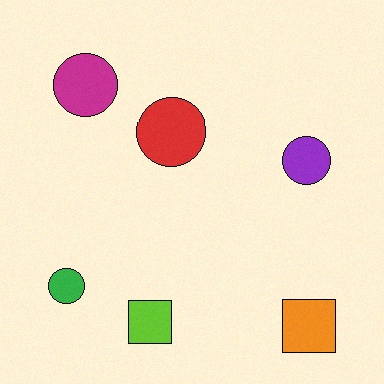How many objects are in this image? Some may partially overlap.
There are 6 objects.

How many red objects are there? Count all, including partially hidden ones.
There is 1 red object.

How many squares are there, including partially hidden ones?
There are 2 squares.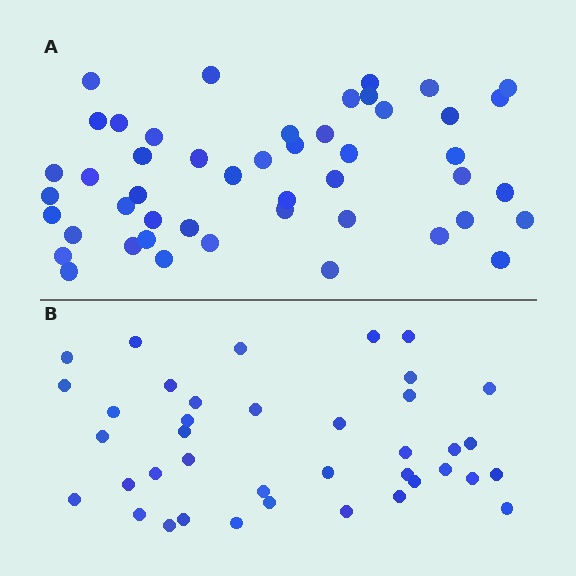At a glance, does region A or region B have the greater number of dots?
Region A (the top region) has more dots.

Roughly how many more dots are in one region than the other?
Region A has roughly 8 or so more dots than region B.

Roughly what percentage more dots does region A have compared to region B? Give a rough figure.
About 25% more.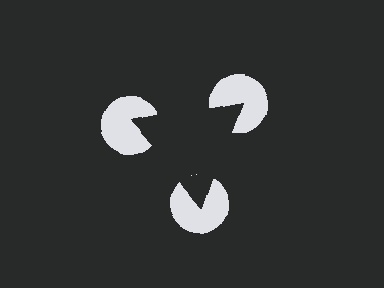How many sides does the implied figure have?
3 sides.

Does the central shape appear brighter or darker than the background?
It typically appears slightly darker than the background, even though no actual brightness change is drawn.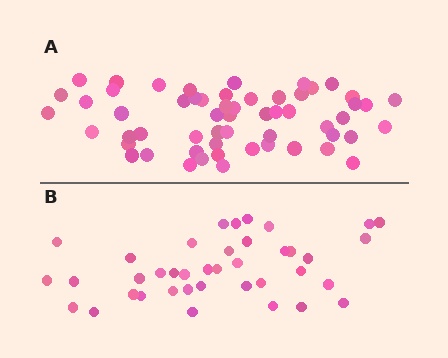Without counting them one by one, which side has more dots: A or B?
Region A (the top region) has more dots.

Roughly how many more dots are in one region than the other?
Region A has approximately 20 more dots than region B.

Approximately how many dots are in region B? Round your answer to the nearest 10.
About 40 dots. (The exact count is 39, which rounds to 40.)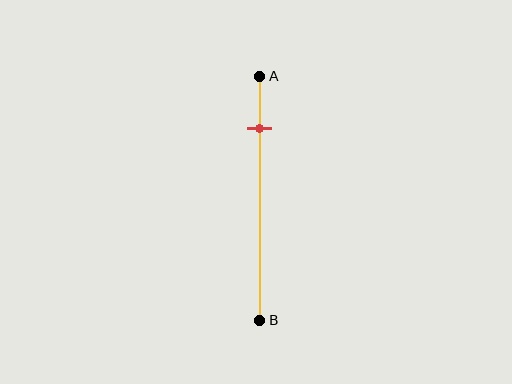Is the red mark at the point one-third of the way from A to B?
No, the mark is at about 20% from A, not at the 33% one-third point.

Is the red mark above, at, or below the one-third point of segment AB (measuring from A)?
The red mark is above the one-third point of segment AB.